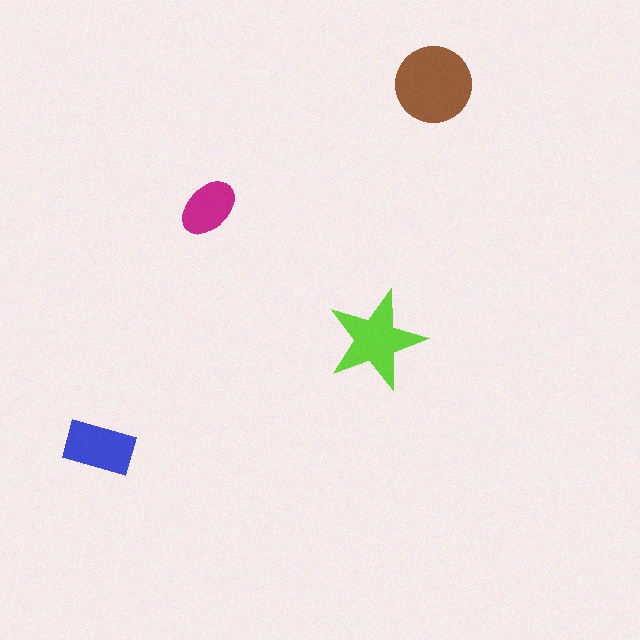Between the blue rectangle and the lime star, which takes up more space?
The lime star.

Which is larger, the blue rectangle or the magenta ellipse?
The blue rectangle.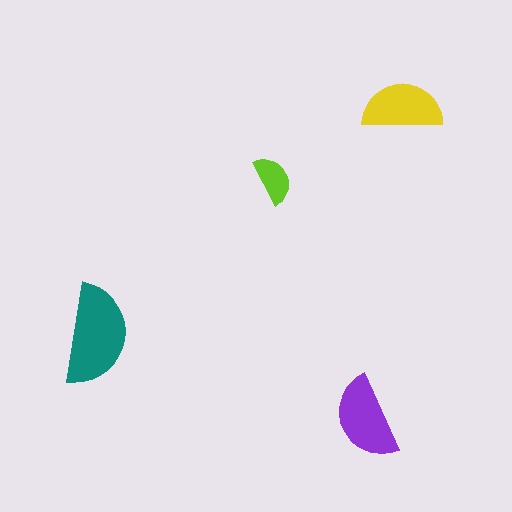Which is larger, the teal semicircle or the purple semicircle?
The teal one.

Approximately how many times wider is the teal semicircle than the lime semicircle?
About 2 times wider.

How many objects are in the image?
There are 4 objects in the image.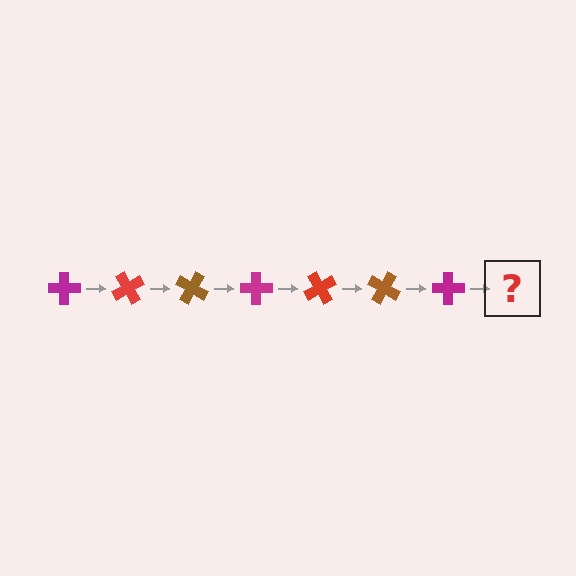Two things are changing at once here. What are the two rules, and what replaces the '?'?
The two rules are that it rotates 60 degrees each step and the color cycles through magenta, red, and brown. The '?' should be a red cross, rotated 420 degrees from the start.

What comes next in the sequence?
The next element should be a red cross, rotated 420 degrees from the start.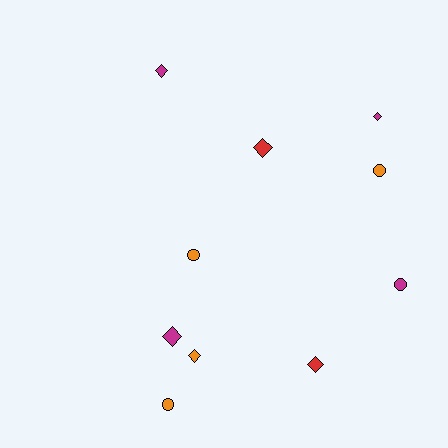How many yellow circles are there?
There are no yellow circles.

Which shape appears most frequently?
Diamond, with 6 objects.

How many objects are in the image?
There are 10 objects.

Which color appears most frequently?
Orange, with 4 objects.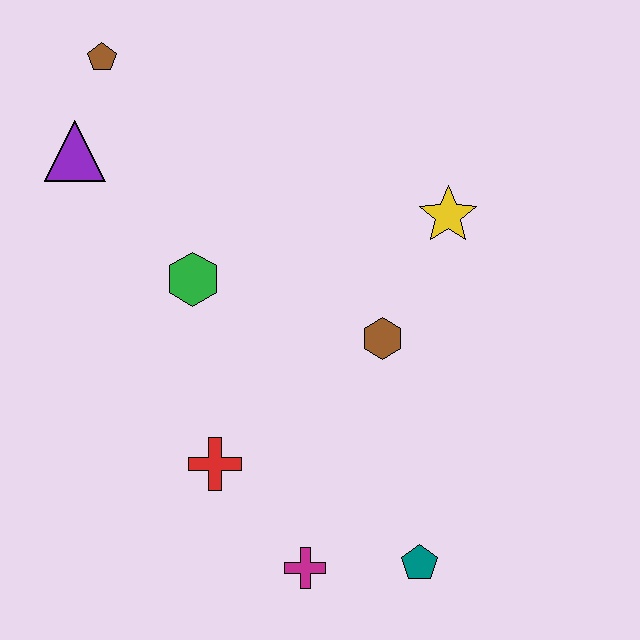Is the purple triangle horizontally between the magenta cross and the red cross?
No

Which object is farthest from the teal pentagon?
The brown pentagon is farthest from the teal pentagon.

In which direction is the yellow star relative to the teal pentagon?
The yellow star is above the teal pentagon.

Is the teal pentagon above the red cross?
No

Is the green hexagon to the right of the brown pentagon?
Yes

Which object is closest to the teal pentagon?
The magenta cross is closest to the teal pentagon.